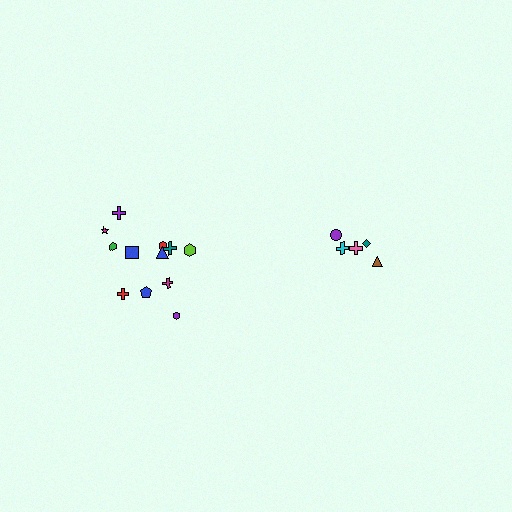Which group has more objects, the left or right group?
The left group.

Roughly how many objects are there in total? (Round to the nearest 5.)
Roughly 15 objects in total.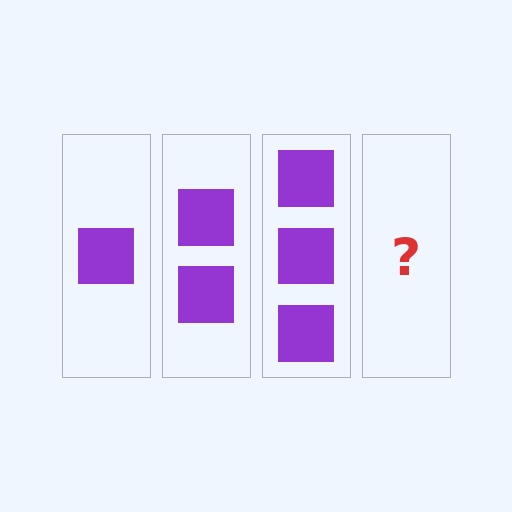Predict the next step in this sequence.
The next step is 4 squares.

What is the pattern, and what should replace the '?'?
The pattern is that each step adds one more square. The '?' should be 4 squares.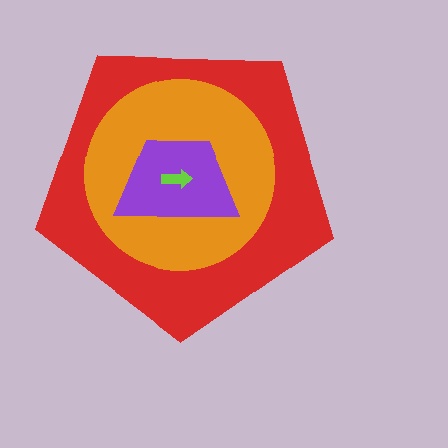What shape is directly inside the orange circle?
The purple trapezoid.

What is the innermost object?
The lime arrow.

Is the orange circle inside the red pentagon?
Yes.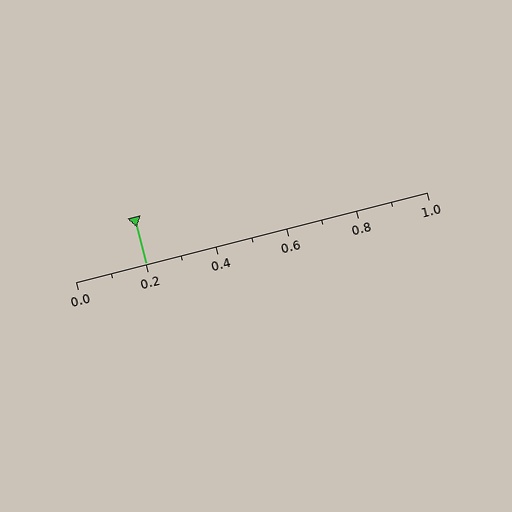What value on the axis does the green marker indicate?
The marker indicates approximately 0.2.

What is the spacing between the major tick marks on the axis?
The major ticks are spaced 0.2 apart.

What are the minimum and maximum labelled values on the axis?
The axis runs from 0.0 to 1.0.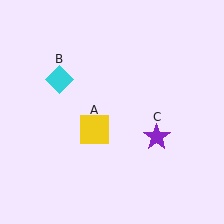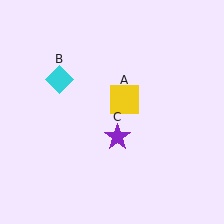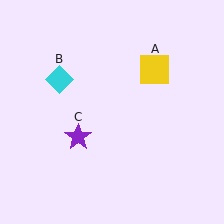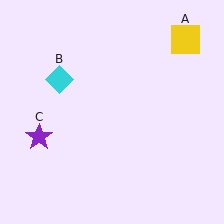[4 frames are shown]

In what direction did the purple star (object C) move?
The purple star (object C) moved left.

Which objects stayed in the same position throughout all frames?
Cyan diamond (object B) remained stationary.